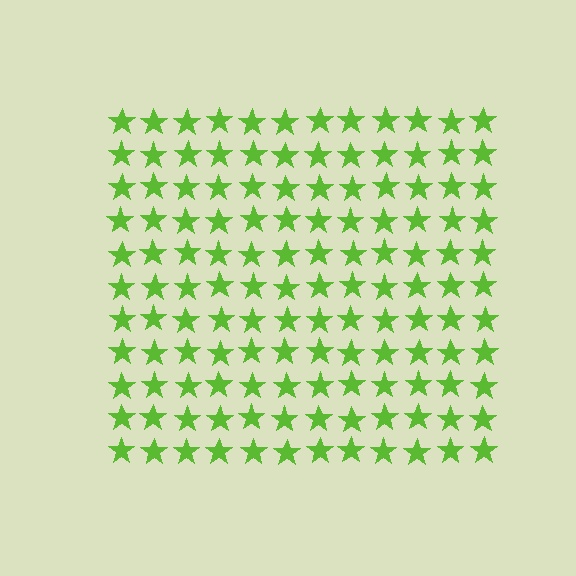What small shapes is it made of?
It is made of small stars.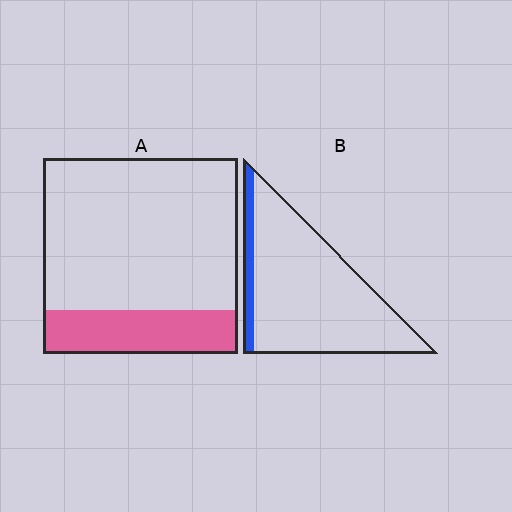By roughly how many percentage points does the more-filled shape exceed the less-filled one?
By roughly 10 percentage points (A over B).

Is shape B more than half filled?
No.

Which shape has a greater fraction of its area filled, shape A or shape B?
Shape A.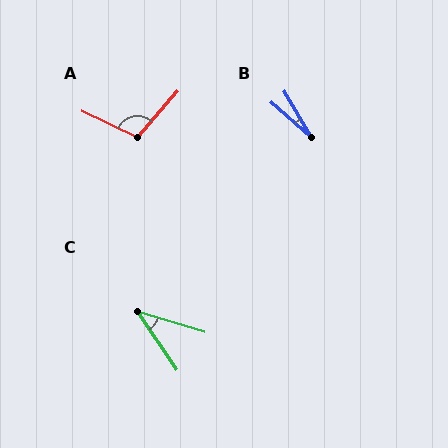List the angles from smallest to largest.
B (18°), C (39°), A (106°).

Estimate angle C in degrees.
Approximately 39 degrees.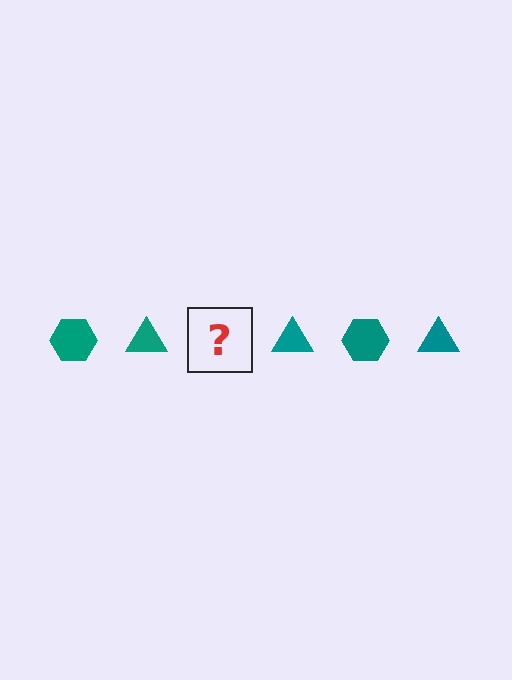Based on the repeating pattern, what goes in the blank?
The blank should be a teal hexagon.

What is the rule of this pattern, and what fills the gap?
The rule is that the pattern cycles through hexagon, triangle shapes in teal. The gap should be filled with a teal hexagon.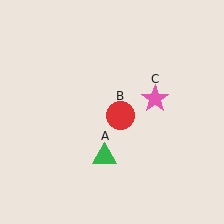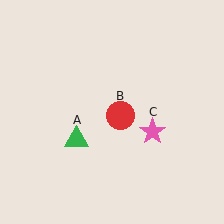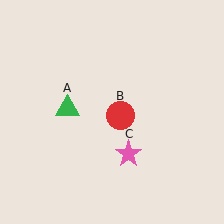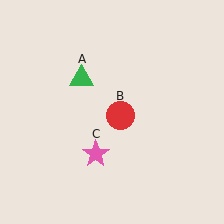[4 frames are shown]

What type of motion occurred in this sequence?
The green triangle (object A), pink star (object C) rotated clockwise around the center of the scene.